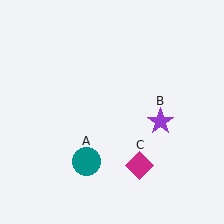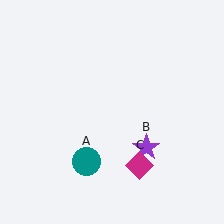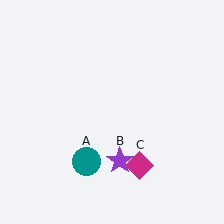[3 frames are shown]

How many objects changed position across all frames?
1 object changed position: purple star (object B).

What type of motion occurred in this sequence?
The purple star (object B) rotated clockwise around the center of the scene.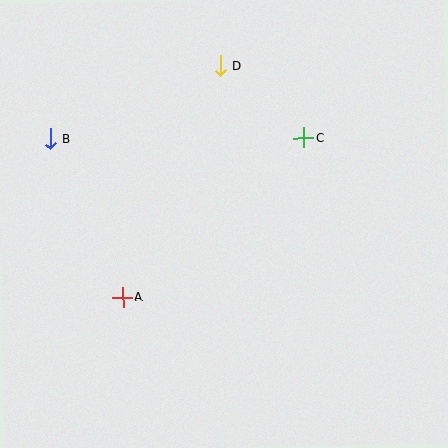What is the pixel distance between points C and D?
The distance between C and D is 111 pixels.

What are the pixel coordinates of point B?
Point B is at (51, 139).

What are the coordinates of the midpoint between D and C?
The midpoint between D and C is at (262, 102).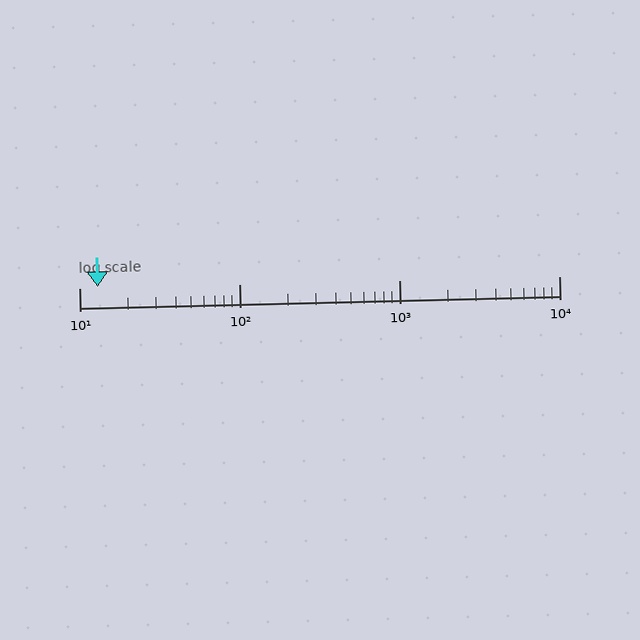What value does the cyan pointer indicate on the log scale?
The pointer indicates approximately 13.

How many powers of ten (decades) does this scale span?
The scale spans 3 decades, from 10 to 10000.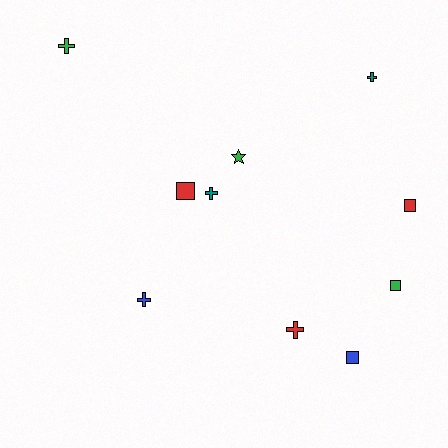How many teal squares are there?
There are no teal squares.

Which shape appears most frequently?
Cross, with 5 objects.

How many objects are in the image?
There are 10 objects.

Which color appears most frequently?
Red, with 3 objects.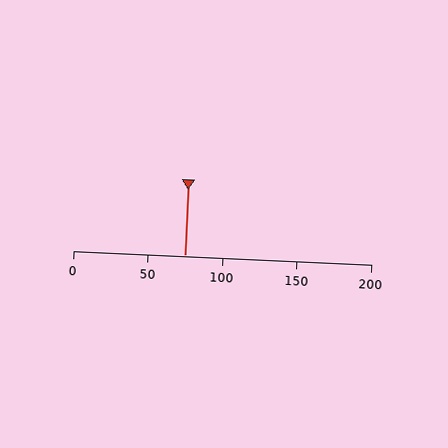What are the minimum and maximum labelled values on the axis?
The axis runs from 0 to 200.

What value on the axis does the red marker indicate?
The marker indicates approximately 75.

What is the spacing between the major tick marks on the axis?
The major ticks are spaced 50 apart.